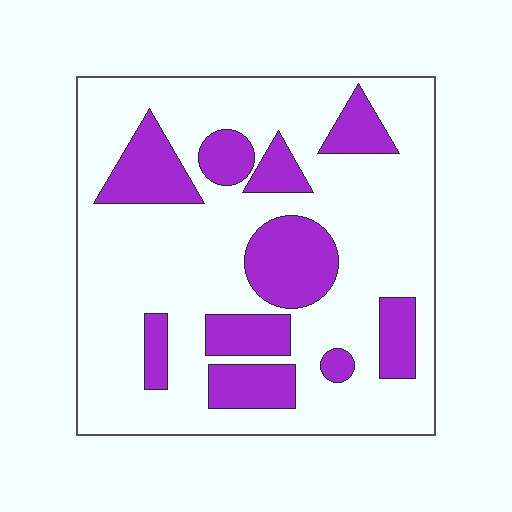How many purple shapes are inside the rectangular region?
10.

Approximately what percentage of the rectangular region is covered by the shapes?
Approximately 25%.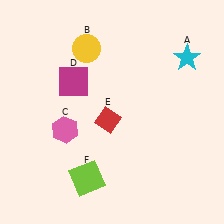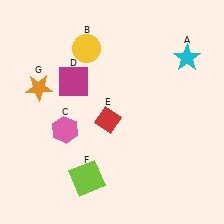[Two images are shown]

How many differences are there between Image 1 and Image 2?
There is 1 difference between the two images.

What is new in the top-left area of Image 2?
An orange star (G) was added in the top-left area of Image 2.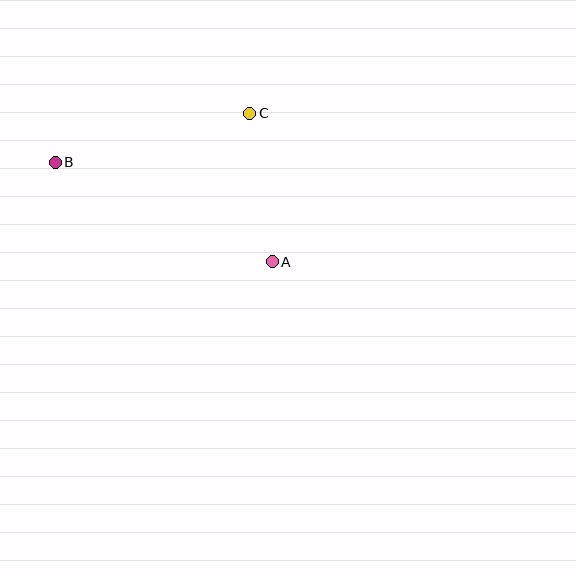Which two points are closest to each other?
Points A and C are closest to each other.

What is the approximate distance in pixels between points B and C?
The distance between B and C is approximately 201 pixels.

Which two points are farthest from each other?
Points A and B are farthest from each other.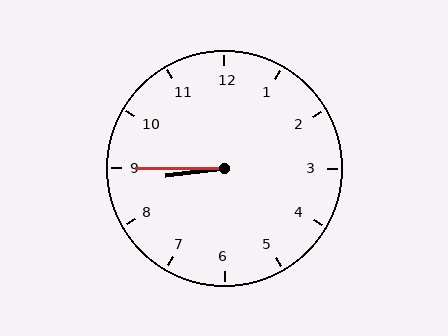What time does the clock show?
8:45.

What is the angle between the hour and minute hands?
Approximately 8 degrees.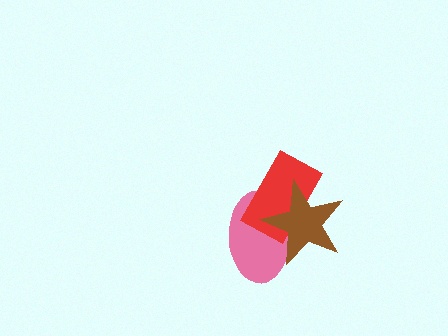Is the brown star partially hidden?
No, no other shape covers it.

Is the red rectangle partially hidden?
Yes, it is partially covered by another shape.